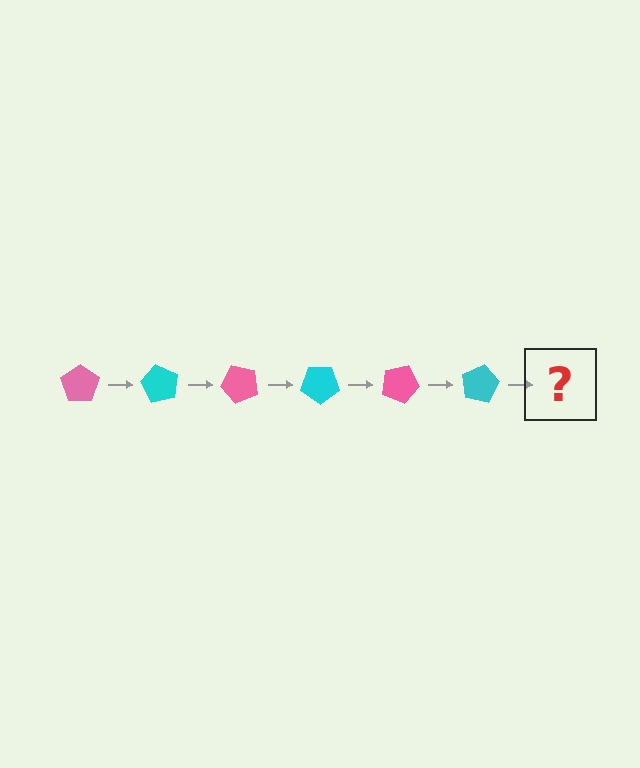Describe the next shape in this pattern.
It should be a pink pentagon, rotated 360 degrees from the start.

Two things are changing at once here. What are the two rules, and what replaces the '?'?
The two rules are that it rotates 60 degrees each step and the color cycles through pink and cyan. The '?' should be a pink pentagon, rotated 360 degrees from the start.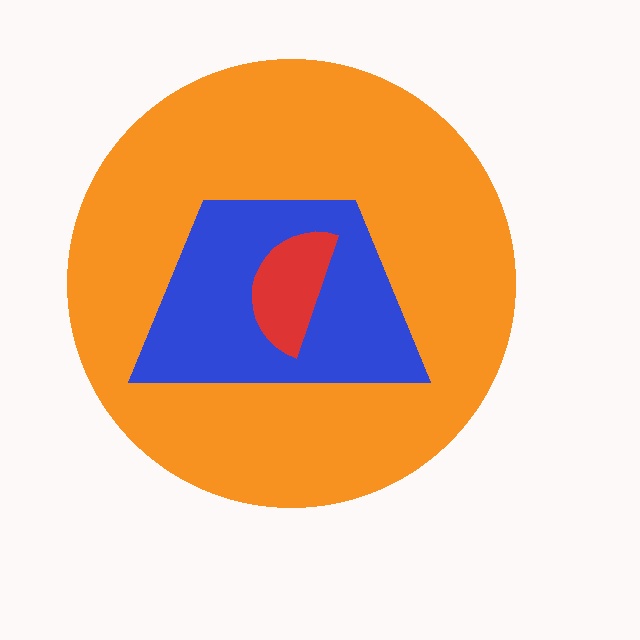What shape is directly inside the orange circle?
The blue trapezoid.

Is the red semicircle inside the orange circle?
Yes.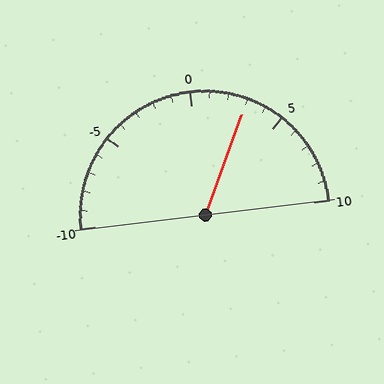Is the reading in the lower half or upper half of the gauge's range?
The reading is in the upper half of the range (-10 to 10).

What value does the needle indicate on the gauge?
The needle indicates approximately 3.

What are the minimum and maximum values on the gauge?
The gauge ranges from -10 to 10.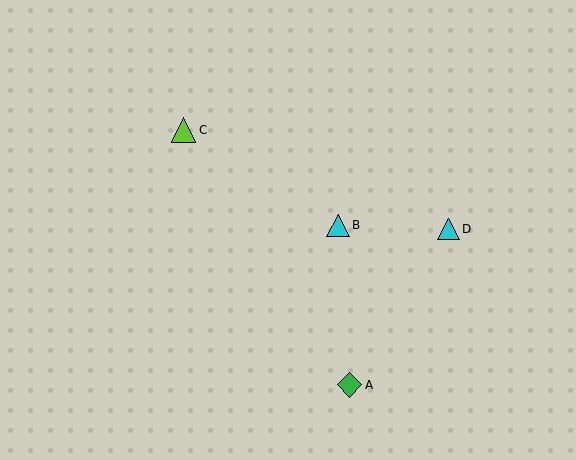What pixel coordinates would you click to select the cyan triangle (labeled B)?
Click at (338, 225) to select the cyan triangle B.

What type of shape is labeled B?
Shape B is a cyan triangle.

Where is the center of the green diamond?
The center of the green diamond is at (350, 385).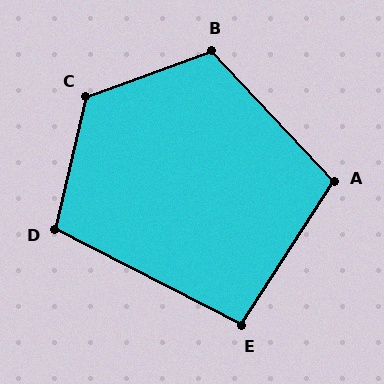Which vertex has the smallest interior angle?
E, at approximately 95 degrees.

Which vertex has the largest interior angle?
C, at approximately 123 degrees.